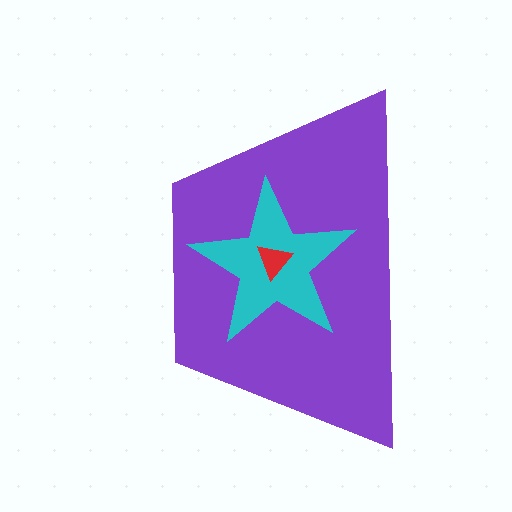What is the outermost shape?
The purple trapezoid.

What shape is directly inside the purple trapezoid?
The cyan star.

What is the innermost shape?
The red triangle.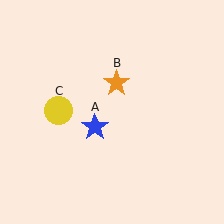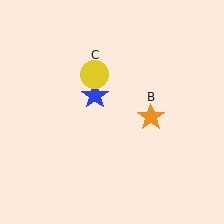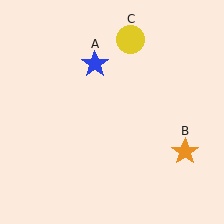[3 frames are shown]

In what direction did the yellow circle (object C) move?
The yellow circle (object C) moved up and to the right.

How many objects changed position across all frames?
3 objects changed position: blue star (object A), orange star (object B), yellow circle (object C).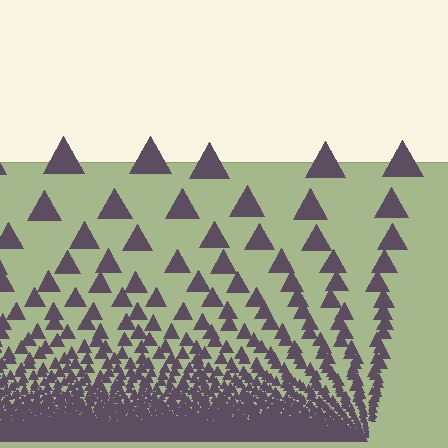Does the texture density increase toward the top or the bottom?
Density increases toward the bottom.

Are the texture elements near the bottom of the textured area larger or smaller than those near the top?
Smaller. The gradient is inverted — elements near the bottom are smaller and denser.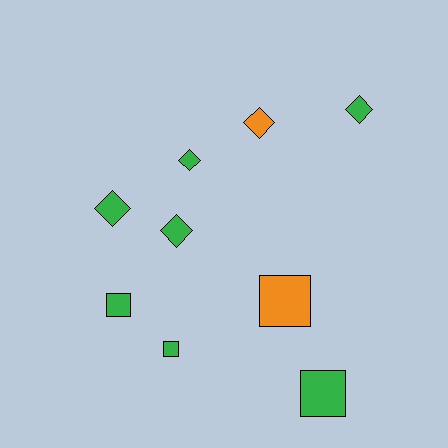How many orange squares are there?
There is 1 orange square.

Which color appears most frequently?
Green, with 7 objects.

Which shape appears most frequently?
Diamond, with 5 objects.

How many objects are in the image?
There are 9 objects.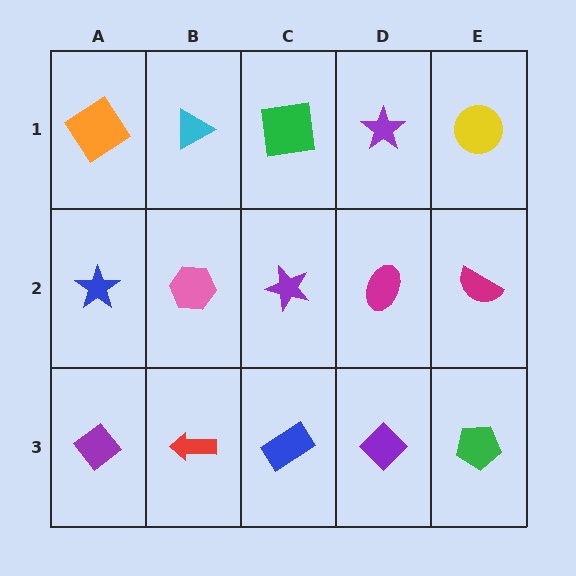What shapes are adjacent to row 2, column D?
A purple star (row 1, column D), a purple diamond (row 3, column D), a purple star (row 2, column C), a magenta semicircle (row 2, column E).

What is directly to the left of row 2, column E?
A magenta ellipse.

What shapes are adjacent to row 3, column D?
A magenta ellipse (row 2, column D), a blue rectangle (row 3, column C), a green pentagon (row 3, column E).